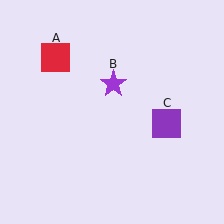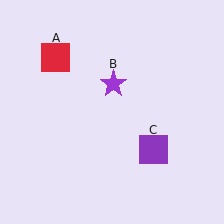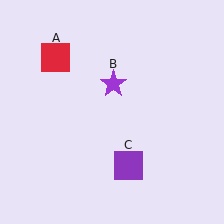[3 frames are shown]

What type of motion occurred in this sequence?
The purple square (object C) rotated clockwise around the center of the scene.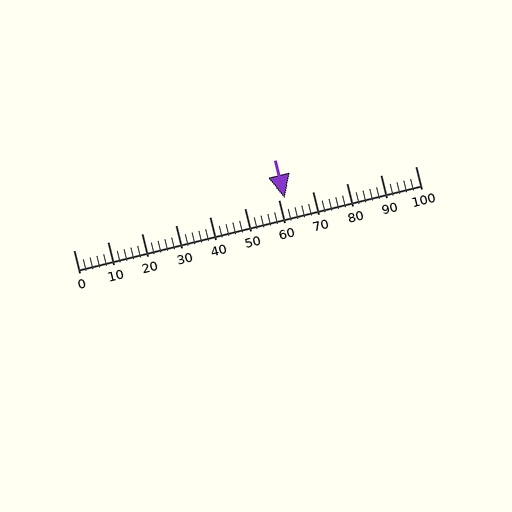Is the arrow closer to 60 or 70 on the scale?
The arrow is closer to 60.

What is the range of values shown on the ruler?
The ruler shows values from 0 to 100.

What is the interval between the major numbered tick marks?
The major tick marks are spaced 10 units apart.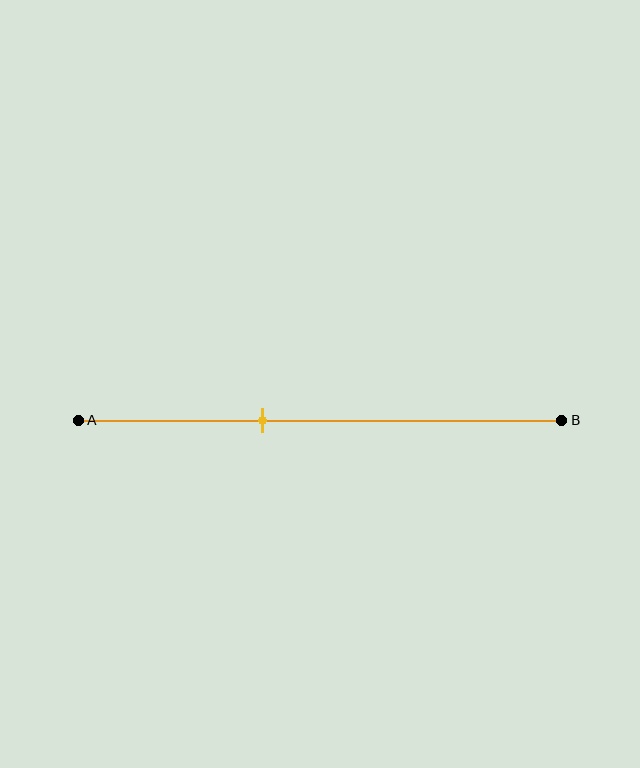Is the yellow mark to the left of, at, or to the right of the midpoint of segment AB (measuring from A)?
The yellow mark is to the left of the midpoint of segment AB.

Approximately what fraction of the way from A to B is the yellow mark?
The yellow mark is approximately 40% of the way from A to B.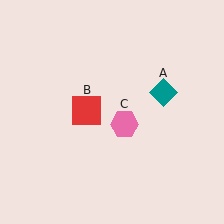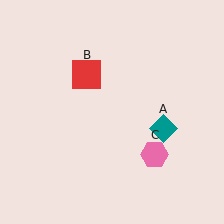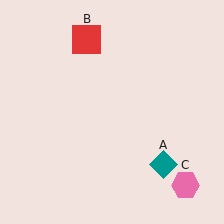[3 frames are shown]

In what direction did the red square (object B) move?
The red square (object B) moved up.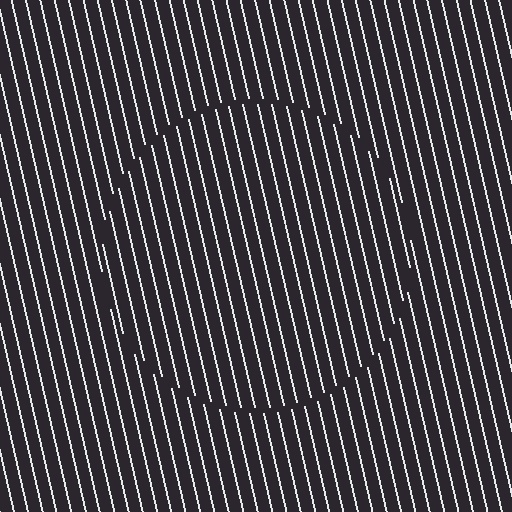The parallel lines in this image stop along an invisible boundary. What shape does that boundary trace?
An illusory circle. The interior of the shape contains the same grating, shifted by half a period — the contour is defined by the phase discontinuity where line-ends from the inner and outer gratings abut.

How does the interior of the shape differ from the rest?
The interior of the shape contains the same grating, shifted by half a period — the contour is defined by the phase discontinuity where line-ends from the inner and outer gratings abut.